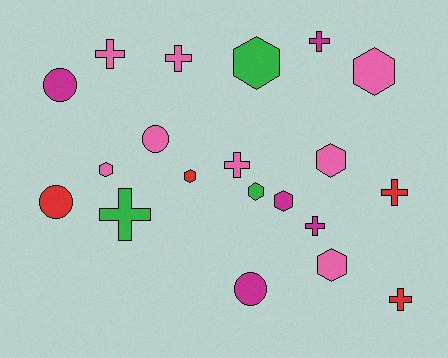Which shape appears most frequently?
Hexagon, with 8 objects.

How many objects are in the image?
There are 20 objects.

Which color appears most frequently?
Pink, with 8 objects.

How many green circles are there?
There are no green circles.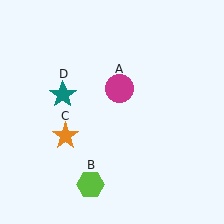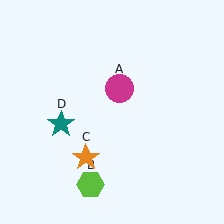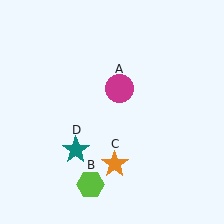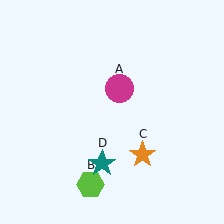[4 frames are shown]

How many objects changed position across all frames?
2 objects changed position: orange star (object C), teal star (object D).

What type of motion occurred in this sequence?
The orange star (object C), teal star (object D) rotated counterclockwise around the center of the scene.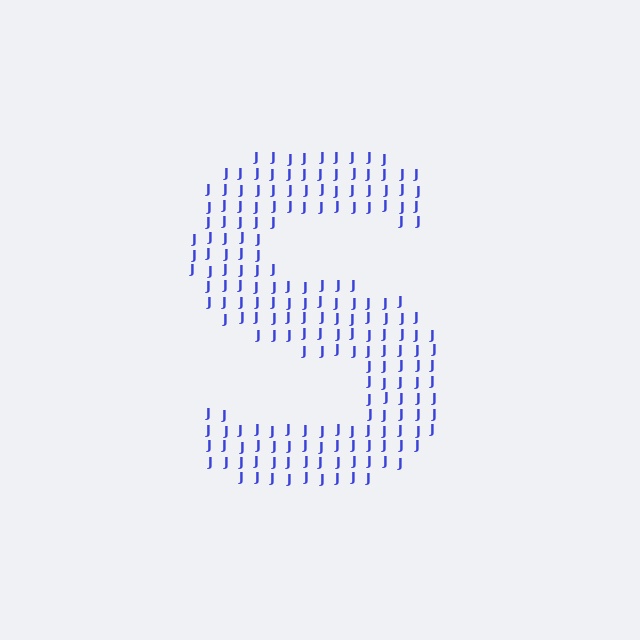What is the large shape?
The large shape is the letter S.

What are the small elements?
The small elements are letter J's.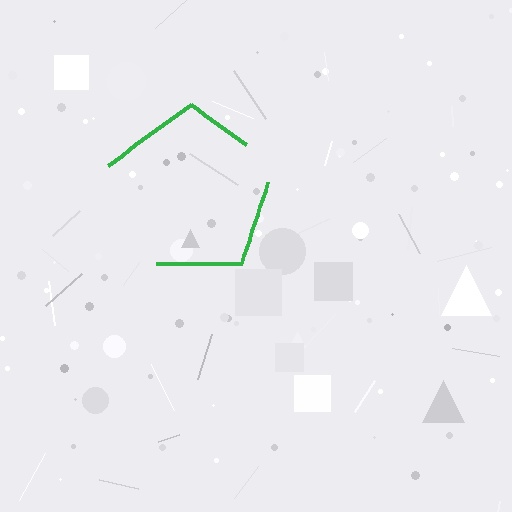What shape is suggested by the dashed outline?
The dashed outline suggests a pentagon.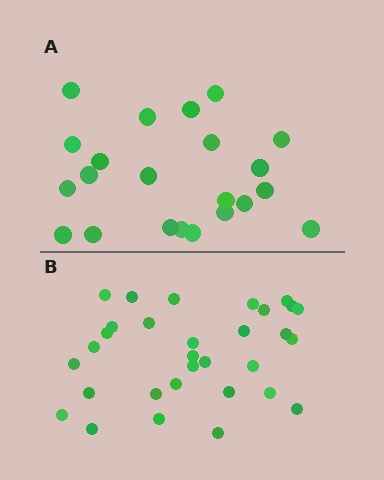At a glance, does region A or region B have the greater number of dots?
Region B (the bottom region) has more dots.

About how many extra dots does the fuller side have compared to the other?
Region B has roughly 8 or so more dots than region A.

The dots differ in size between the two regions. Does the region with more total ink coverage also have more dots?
No. Region A has more total ink coverage because its dots are larger, but region B actually contains more individual dots. Total area can be misleading — the number of items is what matters here.